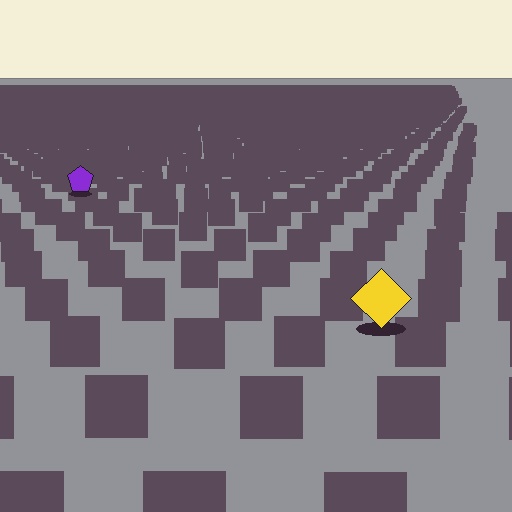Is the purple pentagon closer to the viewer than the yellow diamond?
No. The yellow diamond is closer — you can tell from the texture gradient: the ground texture is coarser near it.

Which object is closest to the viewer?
The yellow diamond is closest. The texture marks near it are larger and more spread out.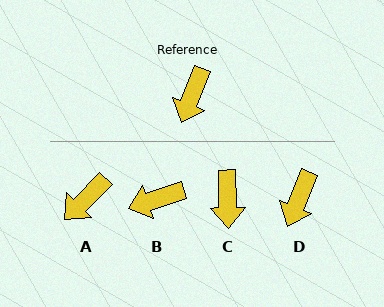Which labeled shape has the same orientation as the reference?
D.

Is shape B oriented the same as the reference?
No, it is off by about 50 degrees.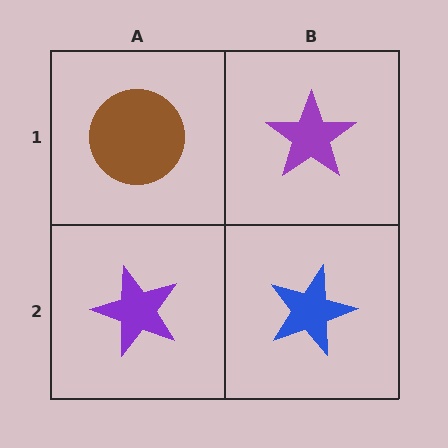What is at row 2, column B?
A blue star.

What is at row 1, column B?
A purple star.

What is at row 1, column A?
A brown circle.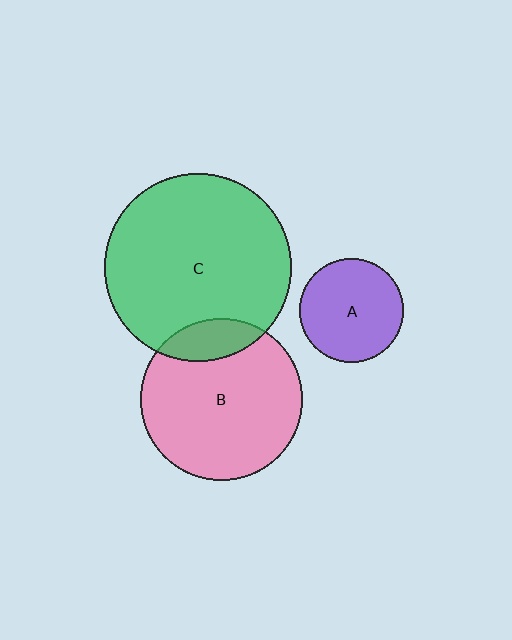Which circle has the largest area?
Circle C (green).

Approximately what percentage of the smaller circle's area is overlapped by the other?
Approximately 15%.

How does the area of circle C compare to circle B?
Approximately 1.3 times.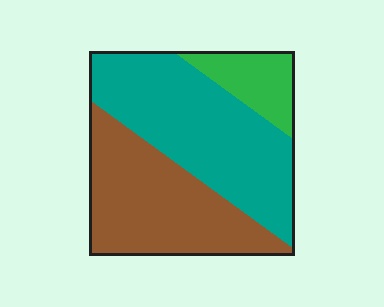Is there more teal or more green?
Teal.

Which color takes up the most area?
Teal, at roughly 45%.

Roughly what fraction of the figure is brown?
Brown takes up about two fifths (2/5) of the figure.